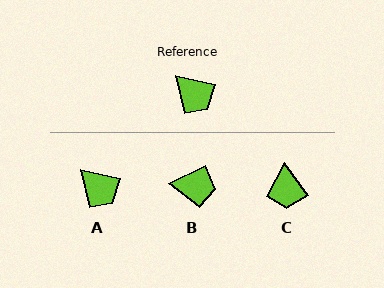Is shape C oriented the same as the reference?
No, it is off by about 41 degrees.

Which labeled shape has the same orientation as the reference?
A.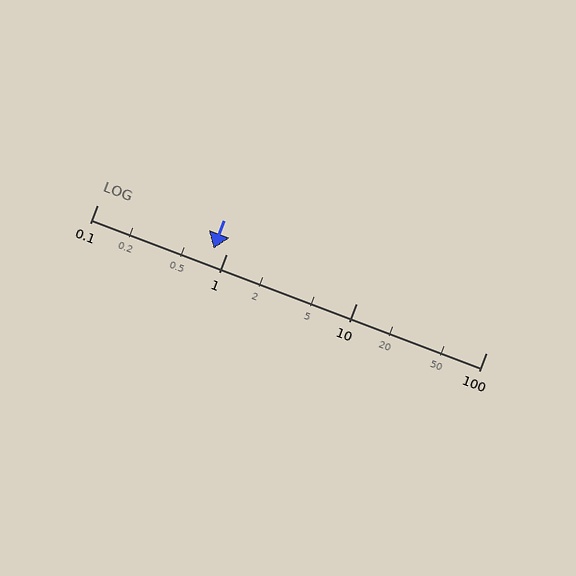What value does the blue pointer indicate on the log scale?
The pointer indicates approximately 0.79.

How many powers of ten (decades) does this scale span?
The scale spans 3 decades, from 0.1 to 100.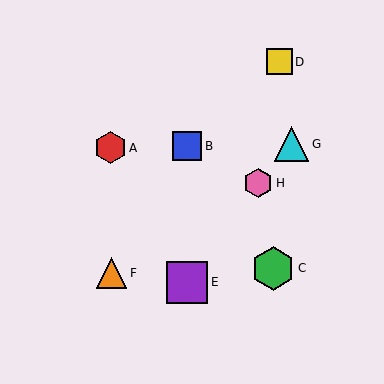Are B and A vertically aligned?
No, B is at x≈187 and A is at x≈110.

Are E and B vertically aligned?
Yes, both are at x≈187.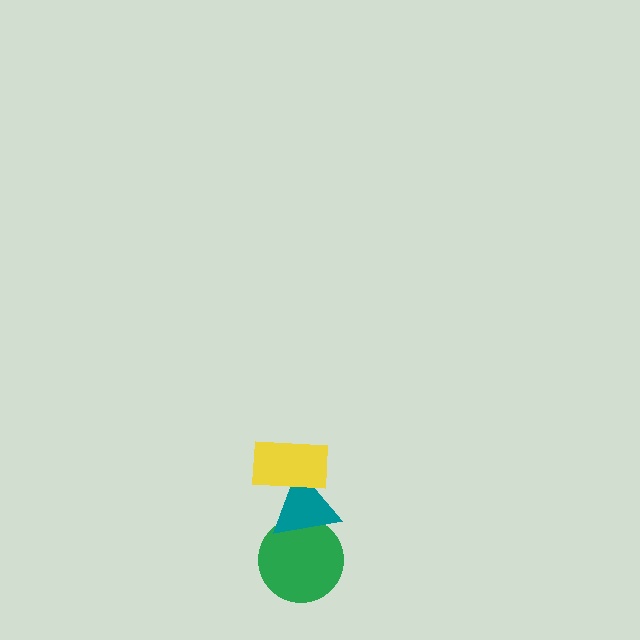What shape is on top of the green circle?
The teal triangle is on top of the green circle.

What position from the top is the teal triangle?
The teal triangle is 2nd from the top.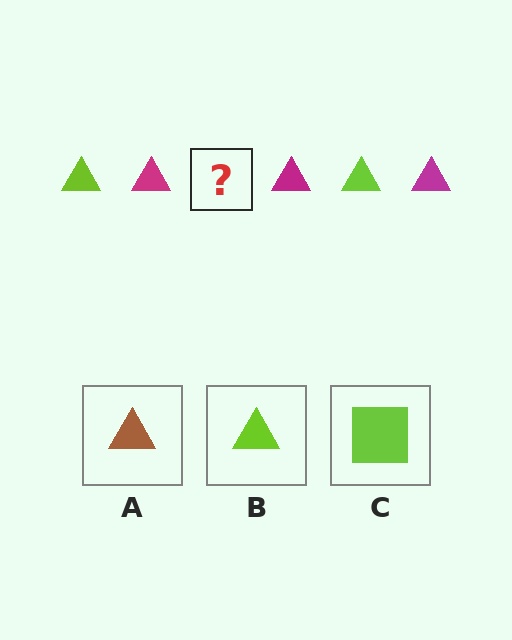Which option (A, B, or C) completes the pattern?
B.